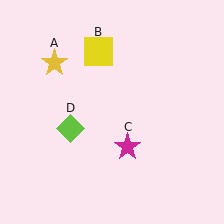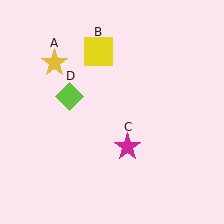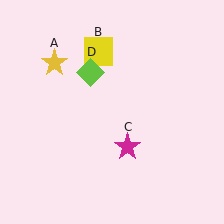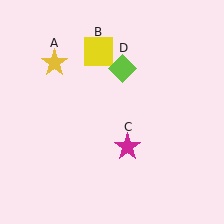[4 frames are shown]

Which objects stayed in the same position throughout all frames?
Yellow star (object A) and yellow square (object B) and magenta star (object C) remained stationary.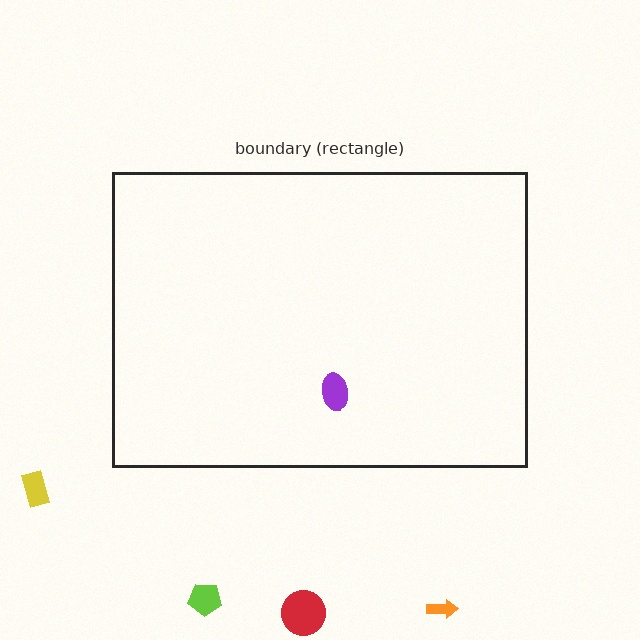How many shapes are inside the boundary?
1 inside, 4 outside.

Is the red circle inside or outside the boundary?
Outside.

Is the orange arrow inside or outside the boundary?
Outside.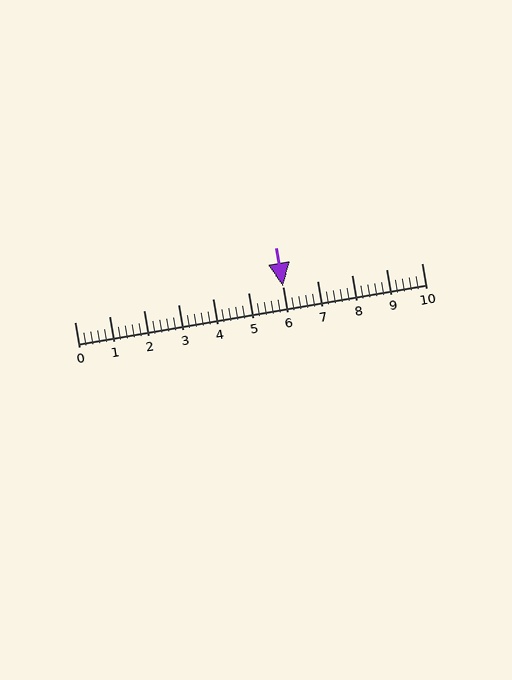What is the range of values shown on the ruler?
The ruler shows values from 0 to 10.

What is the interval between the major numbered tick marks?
The major tick marks are spaced 1 units apart.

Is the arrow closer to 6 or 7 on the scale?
The arrow is closer to 6.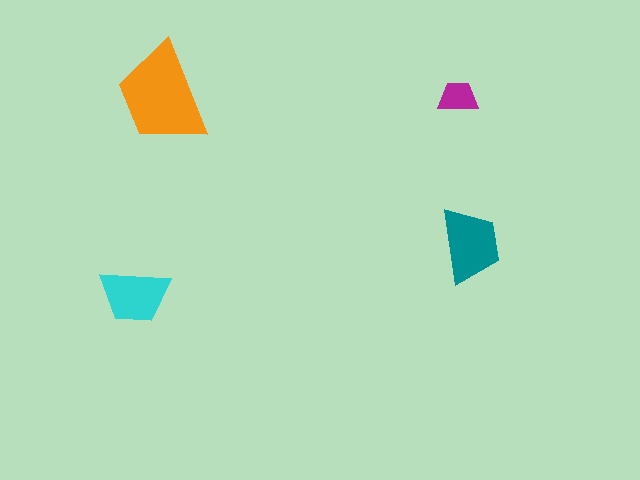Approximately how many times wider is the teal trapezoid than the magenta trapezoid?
About 2 times wider.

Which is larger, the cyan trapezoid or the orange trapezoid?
The orange one.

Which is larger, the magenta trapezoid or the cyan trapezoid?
The cyan one.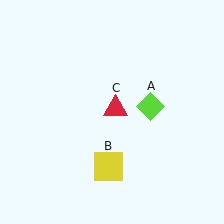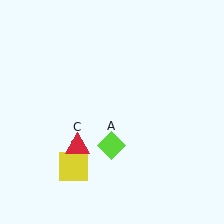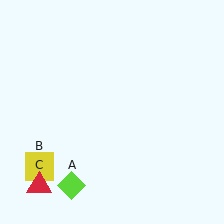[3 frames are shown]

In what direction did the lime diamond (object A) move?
The lime diamond (object A) moved down and to the left.